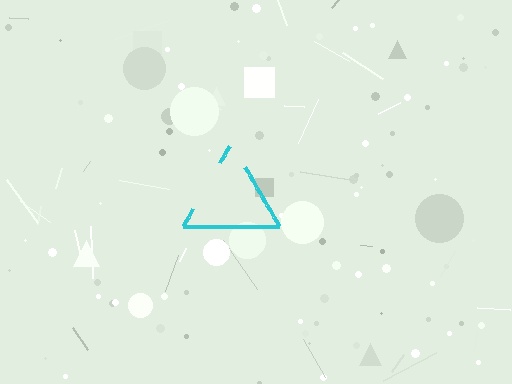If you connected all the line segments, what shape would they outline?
They would outline a triangle.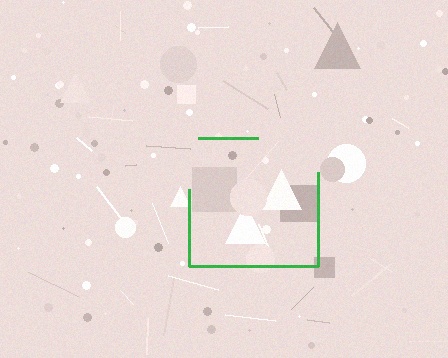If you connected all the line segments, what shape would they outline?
They would outline a square.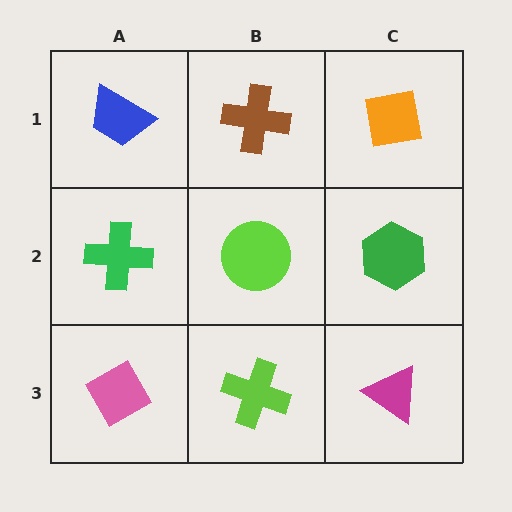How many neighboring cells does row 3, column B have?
3.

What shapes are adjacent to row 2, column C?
An orange square (row 1, column C), a magenta triangle (row 3, column C), a lime circle (row 2, column B).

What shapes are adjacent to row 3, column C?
A green hexagon (row 2, column C), a lime cross (row 3, column B).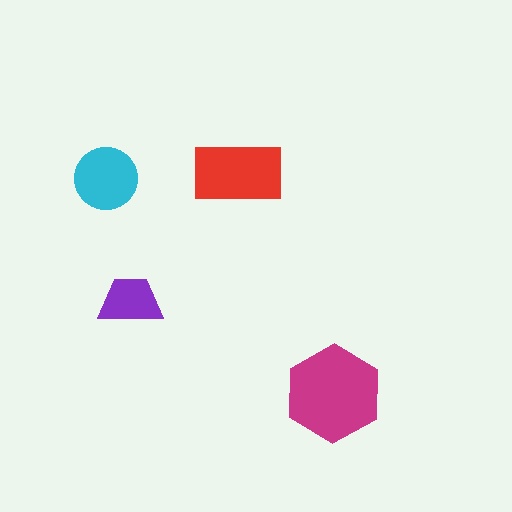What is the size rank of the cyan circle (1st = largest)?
3rd.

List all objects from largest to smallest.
The magenta hexagon, the red rectangle, the cyan circle, the purple trapezoid.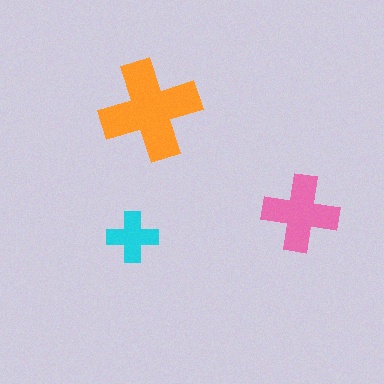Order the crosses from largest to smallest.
the orange one, the pink one, the cyan one.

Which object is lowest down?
The cyan cross is bottommost.